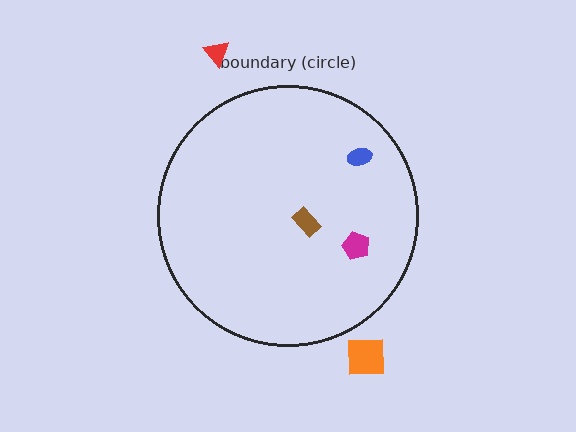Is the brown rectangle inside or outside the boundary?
Inside.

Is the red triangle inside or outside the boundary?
Outside.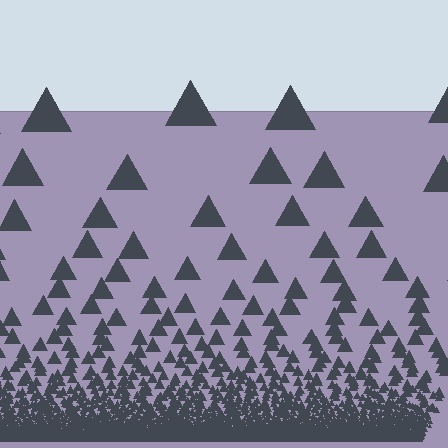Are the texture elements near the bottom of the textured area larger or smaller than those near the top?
Smaller. The gradient is inverted — elements near the bottom are smaller and denser.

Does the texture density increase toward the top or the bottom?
Density increases toward the bottom.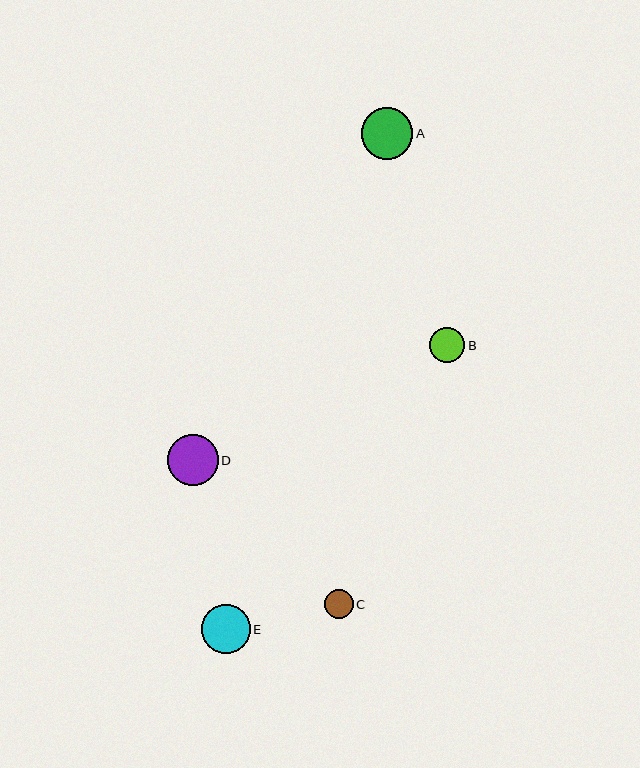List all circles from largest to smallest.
From largest to smallest: A, D, E, B, C.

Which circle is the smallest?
Circle C is the smallest with a size of approximately 29 pixels.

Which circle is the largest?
Circle A is the largest with a size of approximately 52 pixels.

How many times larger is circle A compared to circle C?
Circle A is approximately 1.8 times the size of circle C.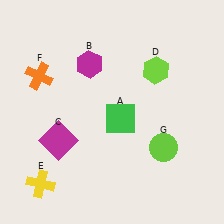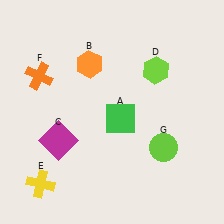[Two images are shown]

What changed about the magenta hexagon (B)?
In Image 1, B is magenta. In Image 2, it changed to orange.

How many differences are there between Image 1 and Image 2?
There is 1 difference between the two images.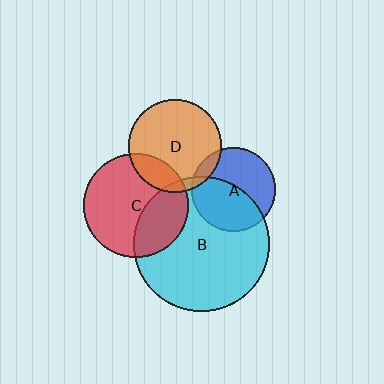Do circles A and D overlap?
Yes.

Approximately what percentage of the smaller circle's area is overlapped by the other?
Approximately 10%.